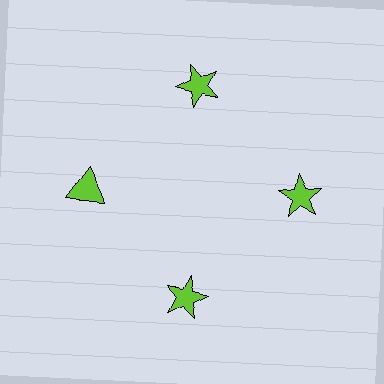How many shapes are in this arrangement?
There are 4 shapes arranged in a ring pattern.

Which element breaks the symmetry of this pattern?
The lime triangle at roughly the 9 o'clock position breaks the symmetry. All other shapes are lime stars.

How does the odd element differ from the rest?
It has a different shape: triangle instead of star.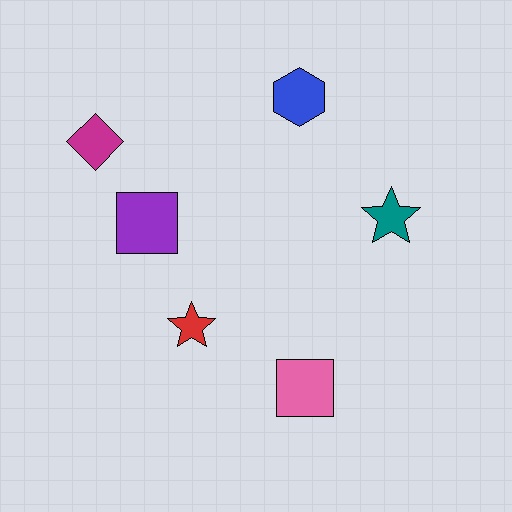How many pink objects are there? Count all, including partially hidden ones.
There is 1 pink object.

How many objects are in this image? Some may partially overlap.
There are 6 objects.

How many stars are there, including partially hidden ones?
There are 2 stars.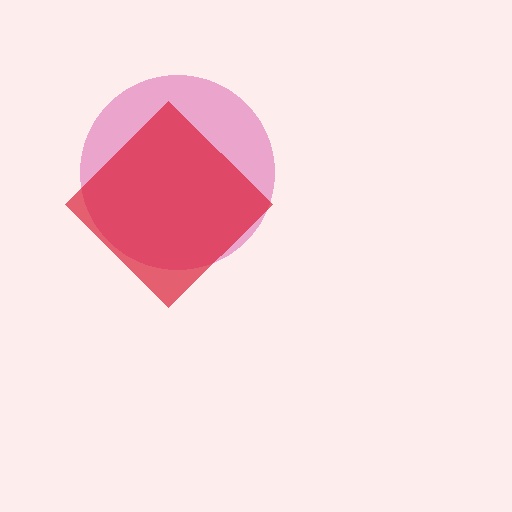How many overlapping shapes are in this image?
There are 2 overlapping shapes in the image.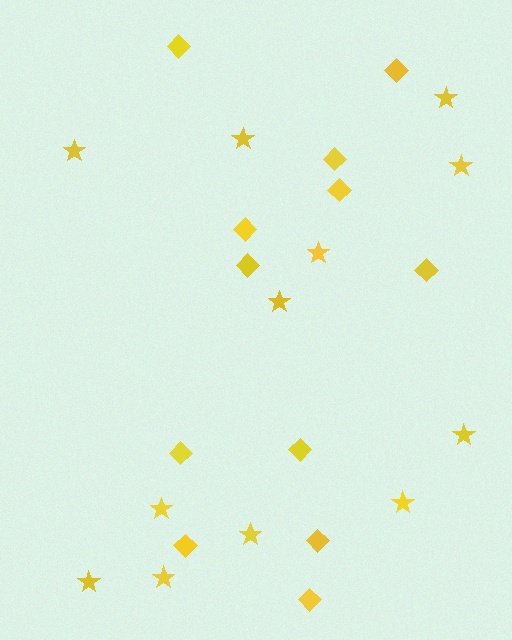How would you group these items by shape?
There are 2 groups: one group of stars (12) and one group of diamonds (12).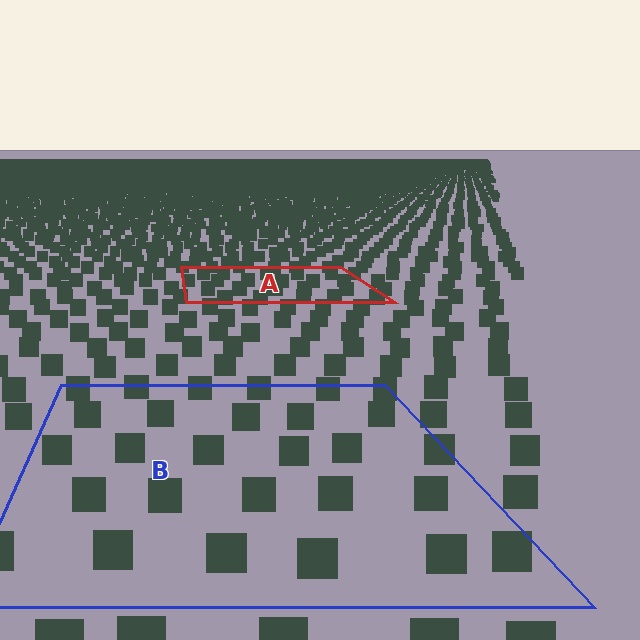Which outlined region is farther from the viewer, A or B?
Region A is farther from the viewer — the texture elements inside it appear smaller and more densely packed.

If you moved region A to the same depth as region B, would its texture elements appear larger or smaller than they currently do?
They would appear larger. At a closer depth, the same texture elements are projected at a bigger on-screen size.